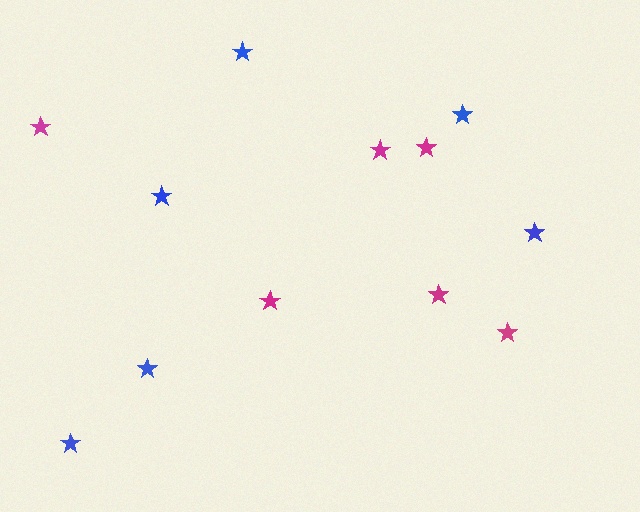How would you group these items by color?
There are 2 groups: one group of blue stars (6) and one group of magenta stars (6).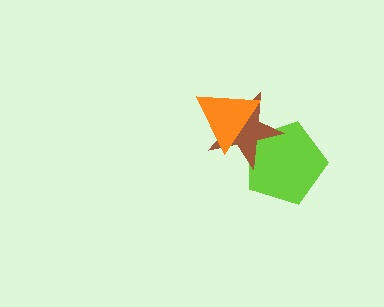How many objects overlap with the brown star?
2 objects overlap with the brown star.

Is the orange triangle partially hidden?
No, no other shape covers it.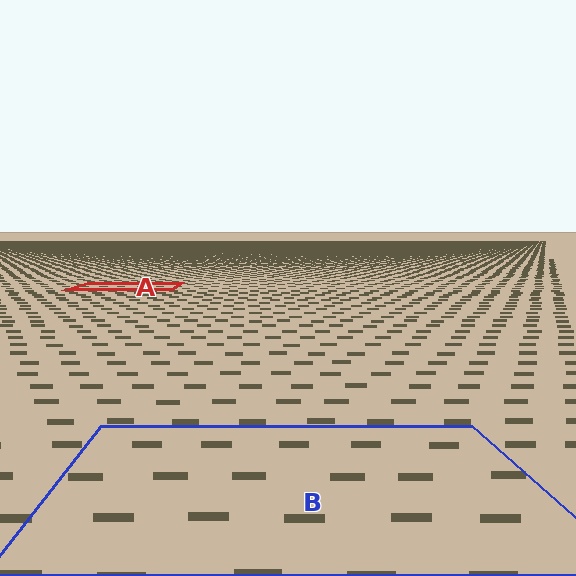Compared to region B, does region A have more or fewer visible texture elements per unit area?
Region A has more texture elements per unit area — they are packed more densely because it is farther away.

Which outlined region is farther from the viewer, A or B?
Region A is farther from the viewer — the texture elements inside it appear smaller and more densely packed.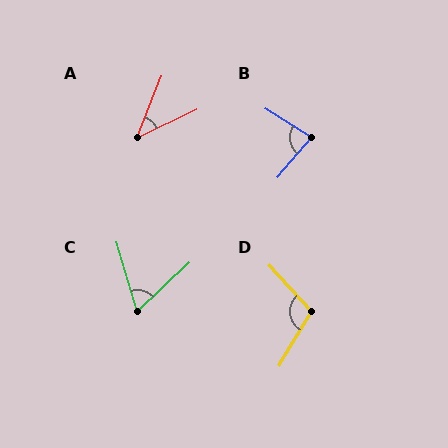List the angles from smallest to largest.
A (43°), C (63°), B (82°), D (106°).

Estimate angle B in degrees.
Approximately 82 degrees.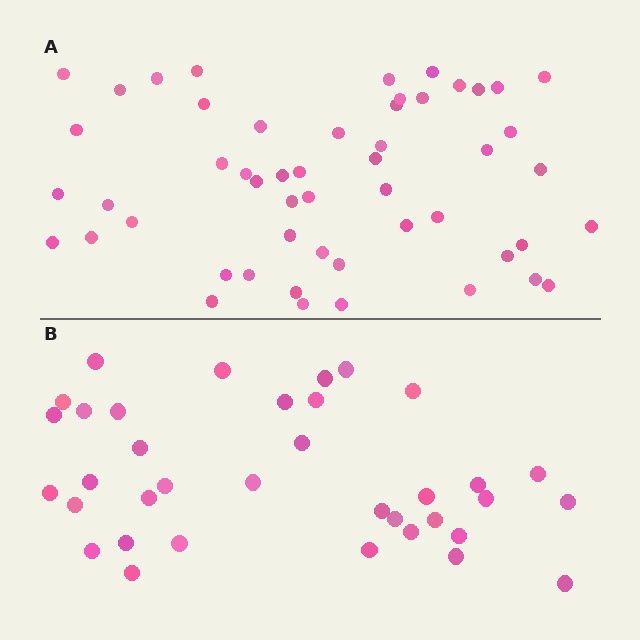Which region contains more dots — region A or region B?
Region A (the top region) has more dots.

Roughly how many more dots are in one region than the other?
Region A has approximately 15 more dots than region B.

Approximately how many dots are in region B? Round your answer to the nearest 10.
About 40 dots. (The exact count is 36, which rounds to 40.)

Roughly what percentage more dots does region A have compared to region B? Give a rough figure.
About 45% more.